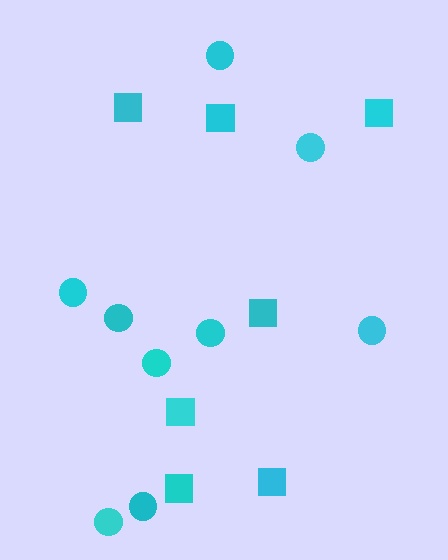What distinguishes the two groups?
There are 2 groups: one group of circles (9) and one group of squares (7).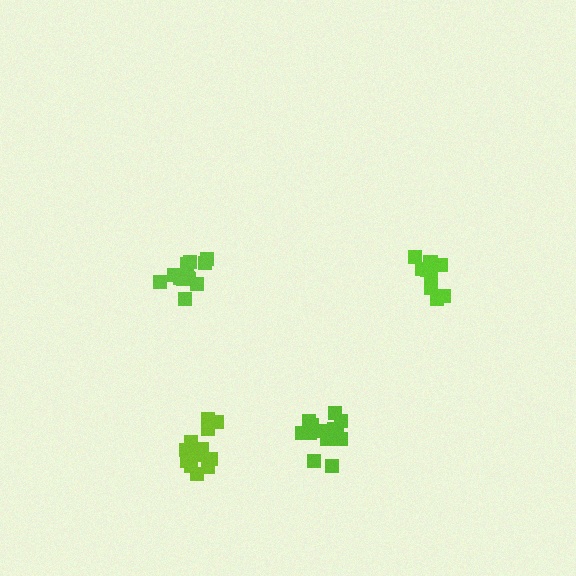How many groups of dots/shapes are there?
There are 4 groups.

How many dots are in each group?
Group 1: 12 dots, Group 2: 10 dots, Group 3: 12 dots, Group 4: 13 dots (47 total).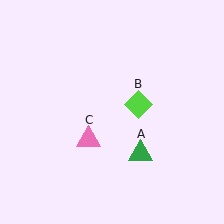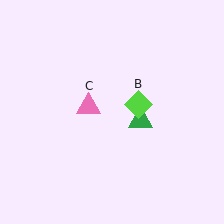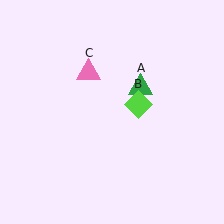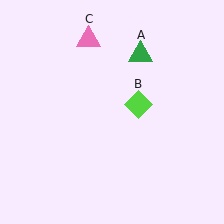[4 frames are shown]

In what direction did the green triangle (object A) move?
The green triangle (object A) moved up.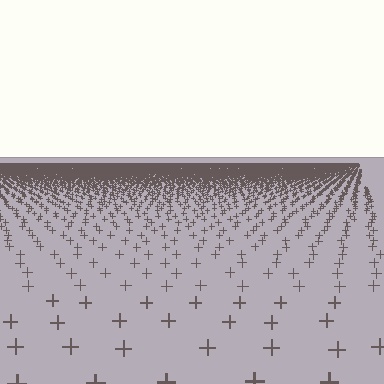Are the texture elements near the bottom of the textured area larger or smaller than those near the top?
Larger. Near the bottom, elements are closer to the viewer and appear at a bigger on-screen size.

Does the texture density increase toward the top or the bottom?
Density increases toward the top.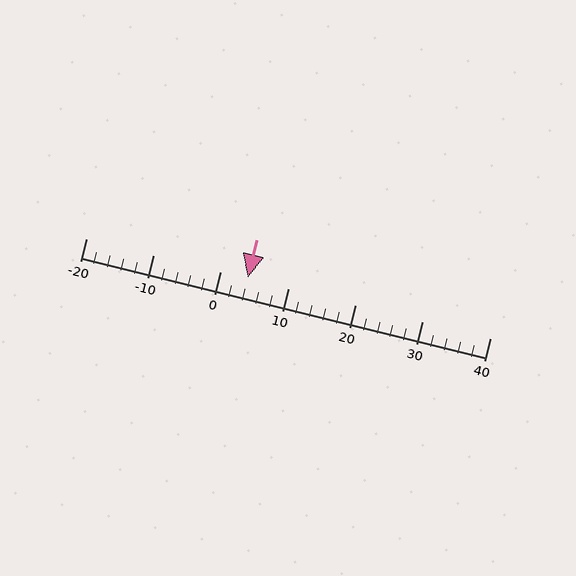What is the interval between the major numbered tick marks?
The major tick marks are spaced 10 units apart.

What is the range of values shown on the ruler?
The ruler shows values from -20 to 40.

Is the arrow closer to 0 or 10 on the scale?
The arrow is closer to 0.